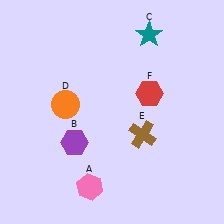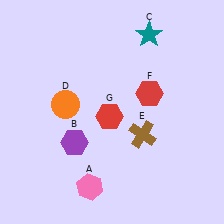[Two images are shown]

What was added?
A red hexagon (G) was added in Image 2.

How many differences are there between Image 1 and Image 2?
There is 1 difference between the two images.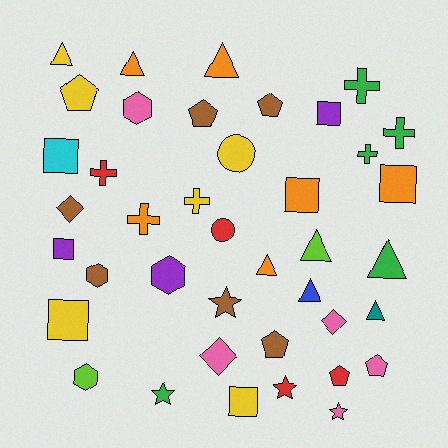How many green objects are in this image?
There are 5 green objects.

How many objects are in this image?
There are 40 objects.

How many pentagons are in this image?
There are 6 pentagons.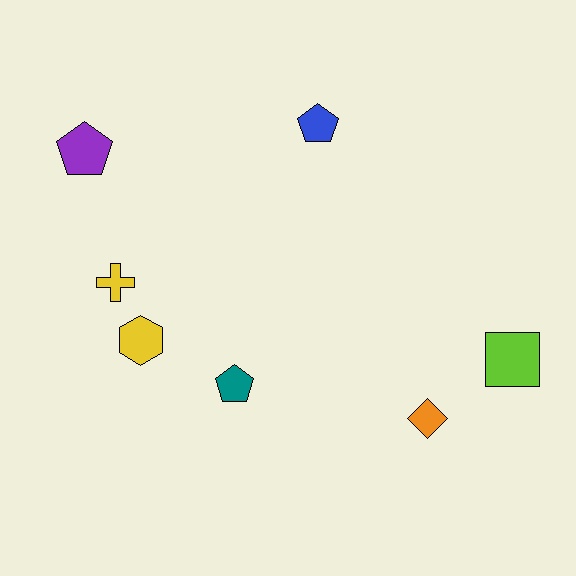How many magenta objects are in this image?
There are no magenta objects.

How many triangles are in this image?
There are no triangles.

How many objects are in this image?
There are 7 objects.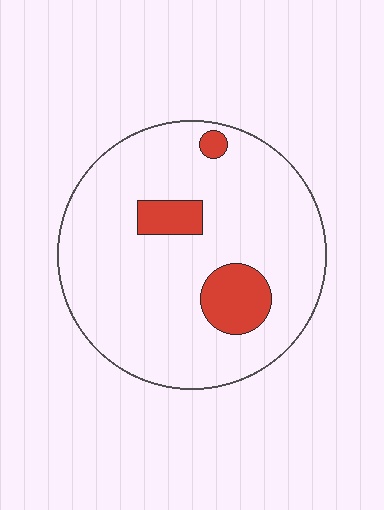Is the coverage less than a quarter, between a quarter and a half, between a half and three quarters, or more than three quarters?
Less than a quarter.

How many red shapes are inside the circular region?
3.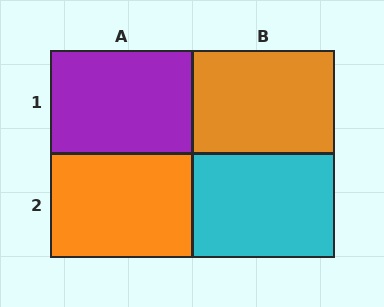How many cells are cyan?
1 cell is cyan.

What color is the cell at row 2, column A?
Orange.